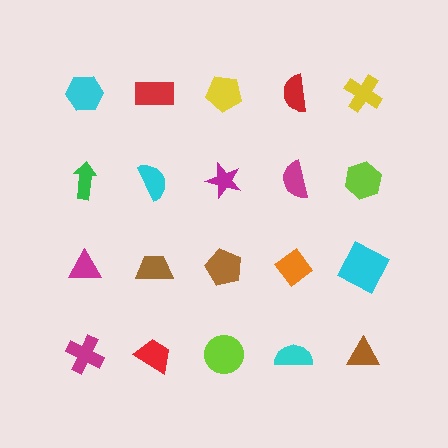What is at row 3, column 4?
An orange diamond.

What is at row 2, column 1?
A green arrow.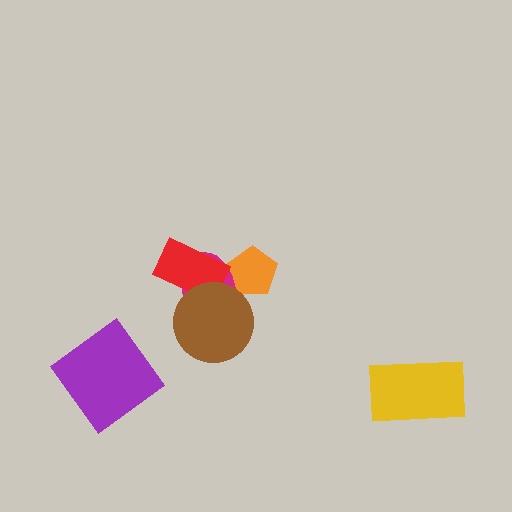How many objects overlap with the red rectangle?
2 objects overlap with the red rectangle.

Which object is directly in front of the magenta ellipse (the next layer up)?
The red rectangle is directly in front of the magenta ellipse.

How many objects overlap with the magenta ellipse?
3 objects overlap with the magenta ellipse.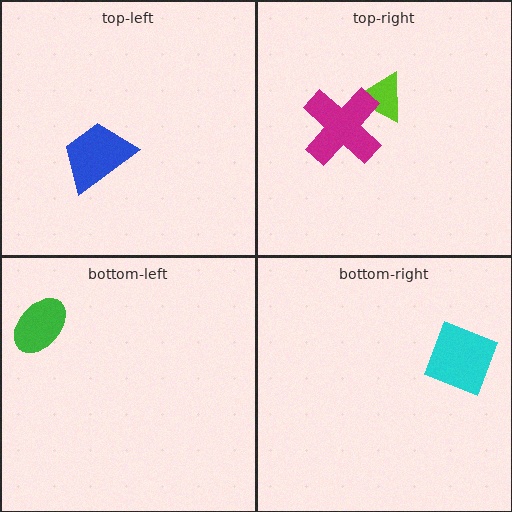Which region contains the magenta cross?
The top-right region.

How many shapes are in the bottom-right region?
1.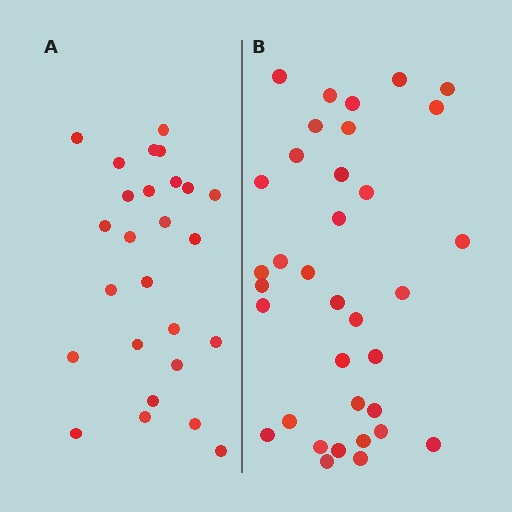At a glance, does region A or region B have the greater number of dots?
Region B (the right region) has more dots.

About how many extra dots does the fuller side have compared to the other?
Region B has roughly 8 or so more dots than region A.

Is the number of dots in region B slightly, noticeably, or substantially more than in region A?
Region B has noticeably more, but not dramatically so. The ratio is roughly 1.3 to 1.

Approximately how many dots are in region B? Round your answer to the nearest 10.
About 40 dots. (The exact count is 35, which rounds to 40.)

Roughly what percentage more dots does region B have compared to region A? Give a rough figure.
About 35% more.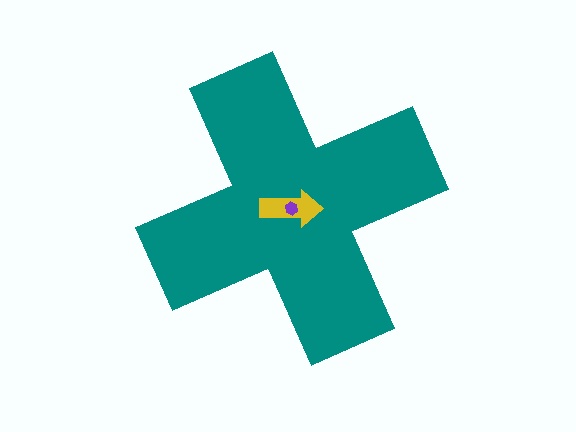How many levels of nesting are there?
3.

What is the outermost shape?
The teal cross.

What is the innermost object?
The purple hexagon.